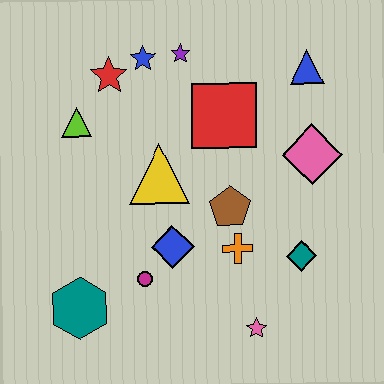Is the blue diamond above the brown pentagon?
No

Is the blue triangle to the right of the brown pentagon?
Yes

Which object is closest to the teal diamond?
The orange cross is closest to the teal diamond.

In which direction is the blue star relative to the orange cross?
The blue star is above the orange cross.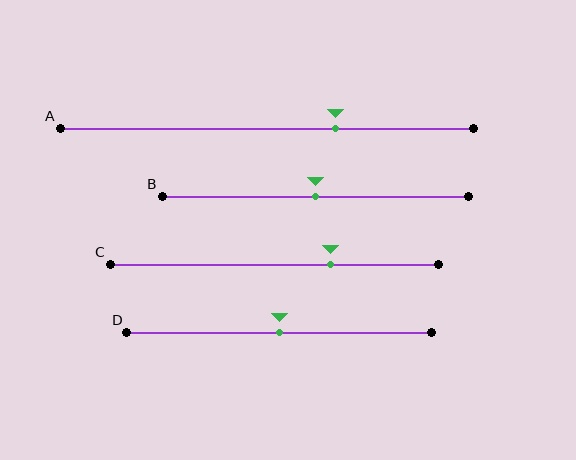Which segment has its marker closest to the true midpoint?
Segment B has its marker closest to the true midpoint.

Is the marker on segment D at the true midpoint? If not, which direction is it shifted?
Yes, the marker on segment D is at the true midpoint.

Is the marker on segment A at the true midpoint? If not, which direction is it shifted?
No, the marker on segment A is shifted to the right by about 17% of the segment length.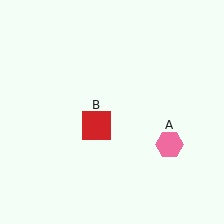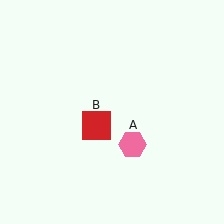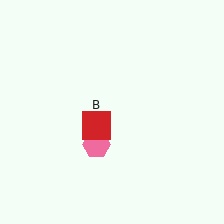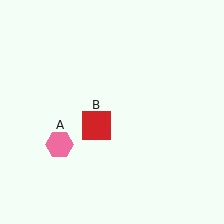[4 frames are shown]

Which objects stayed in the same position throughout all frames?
Red square (object B) remained stationary.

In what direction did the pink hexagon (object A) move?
The pink hexagon (object A) moved left.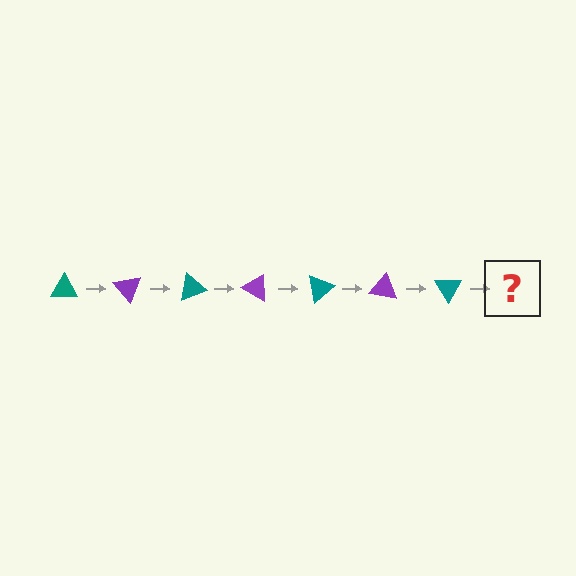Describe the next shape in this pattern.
It should be a purple triangle, rotated 350 degrees from the start.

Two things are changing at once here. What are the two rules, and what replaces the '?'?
The two rules are that it rotates 50 degrees each step and the color cycles through teal and purple. The '?' should be a purple triangle, rotated 350 degrees from the start.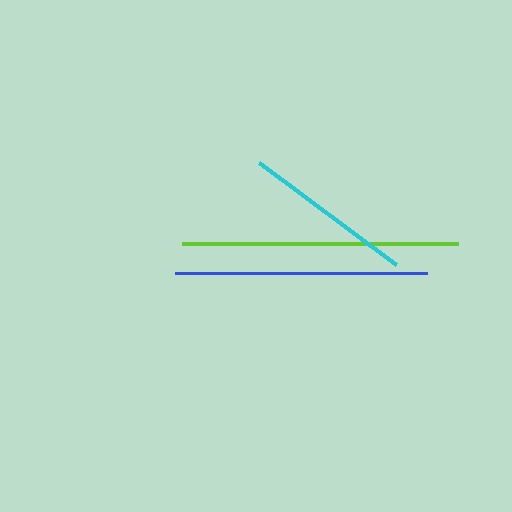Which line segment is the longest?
The lime line is the longest at approximately 277 pixels.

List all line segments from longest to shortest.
From longest to shortest: lime, blue, cyan.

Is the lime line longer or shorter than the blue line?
The lime line is longer than the blue line.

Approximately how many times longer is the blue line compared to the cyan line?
The blue line is approximately 1.5 times the length of the cyan line.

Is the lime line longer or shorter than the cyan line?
The lime line is longer than the cyan line.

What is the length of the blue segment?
The blue segment is approximately 252 pixels long.